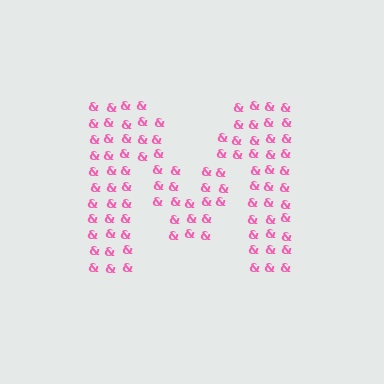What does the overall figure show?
The overall figure shows the letter M.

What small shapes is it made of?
It is made of small ampersands.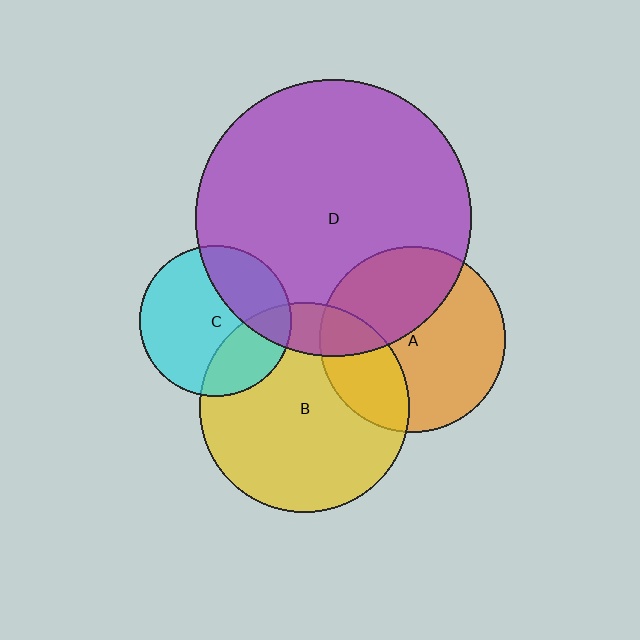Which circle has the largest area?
Circle D (purple).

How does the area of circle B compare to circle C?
Approximately 1.9 times.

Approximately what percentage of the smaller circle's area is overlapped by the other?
Approximately 15%.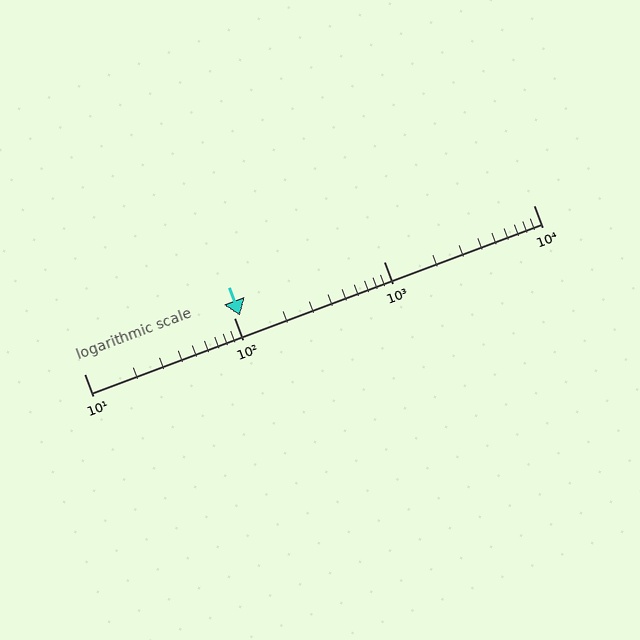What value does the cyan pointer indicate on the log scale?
The pointer indicates approximately 110.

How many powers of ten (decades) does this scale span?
The scale spans 3 decades, from 10 to 10000.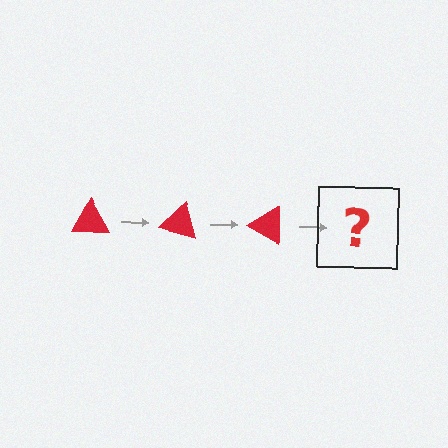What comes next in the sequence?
The next element should be a red triangle rotated 45 degrees.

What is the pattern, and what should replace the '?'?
The pattern is that the triangle rotates 15 degrees each step. The '?' should be a red triangle rotated 45 degrees.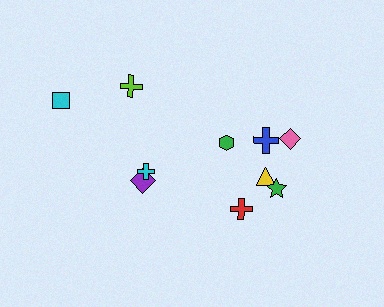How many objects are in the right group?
There are 6 objects.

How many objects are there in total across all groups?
There are 10 objects.